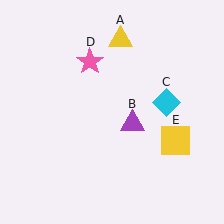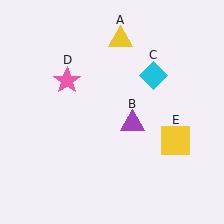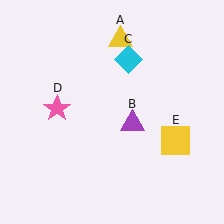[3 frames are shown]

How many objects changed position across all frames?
2 objects changed position: cyan diamond (object C), pink star (object D).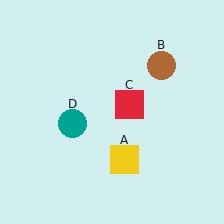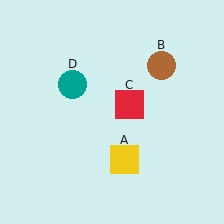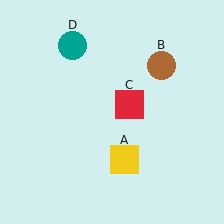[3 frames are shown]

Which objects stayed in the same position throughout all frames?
Yellow square (object A) and brown circle (object B) and red square (object C) remained stationary.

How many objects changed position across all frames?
1 object changed position: teal circle (object D).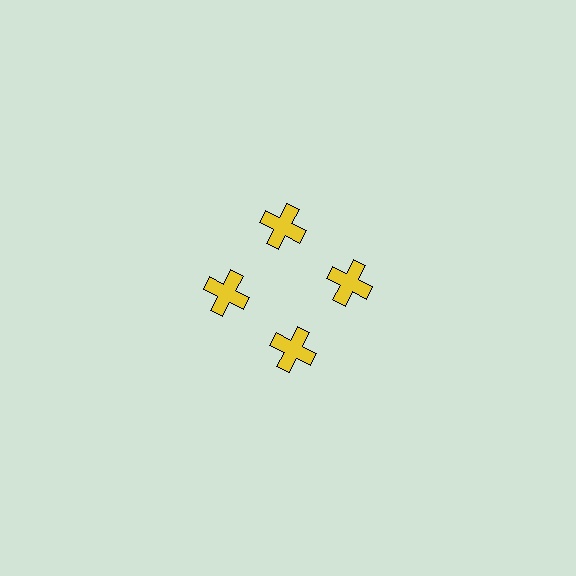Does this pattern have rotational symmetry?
Yes, this pattern has 4-fold rotational symmetry. It looks the same after rotating 90 degrees around the center.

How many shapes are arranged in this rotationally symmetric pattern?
There are 4 shapes, arranged in 4 groups of 1.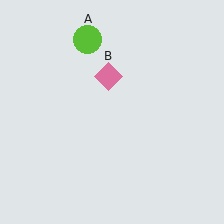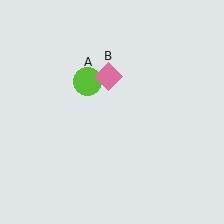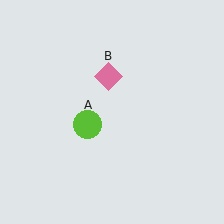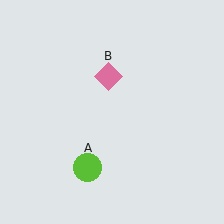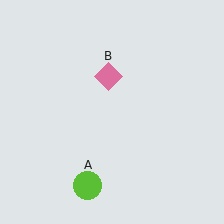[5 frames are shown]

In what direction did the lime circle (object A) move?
The lime circle (object A) moved down.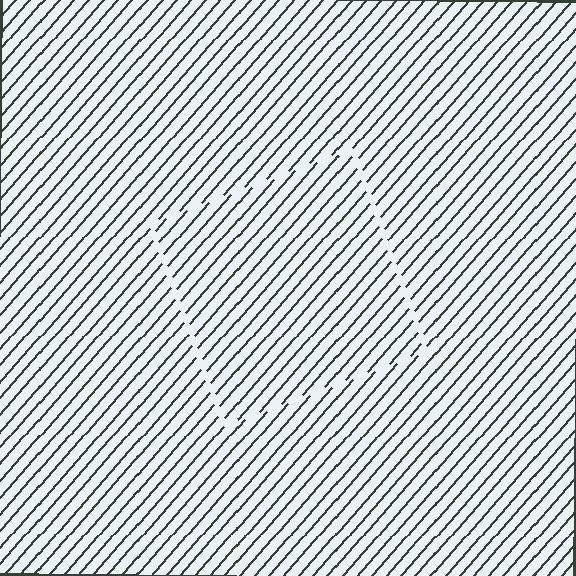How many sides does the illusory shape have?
4 sides — the line-ends trace a square.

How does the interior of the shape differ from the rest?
The interior of the shape contains the same grating, shifted by half a period — the contour is defined by the phase discontinuity where line-ends from the inner and outer gratings abut.